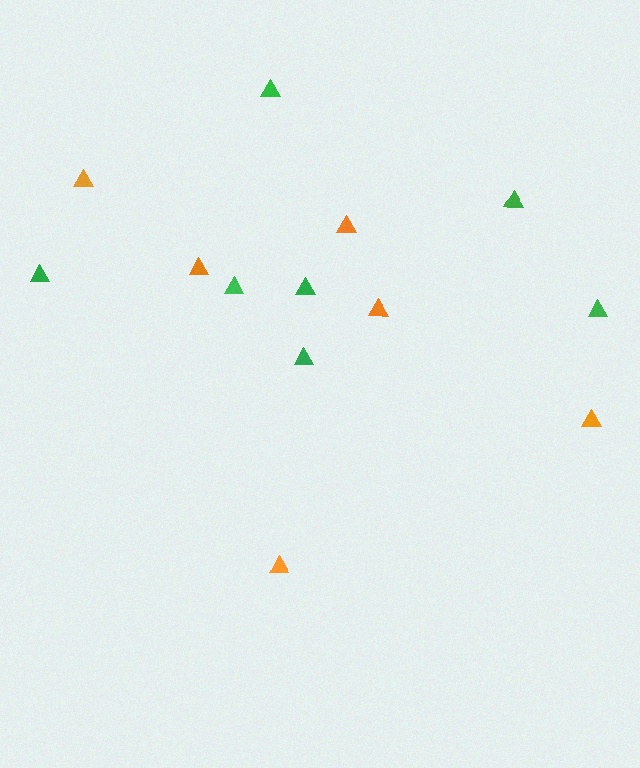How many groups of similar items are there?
There are 2 groups: one group of green triangles (7) and one group of orange triangles (6).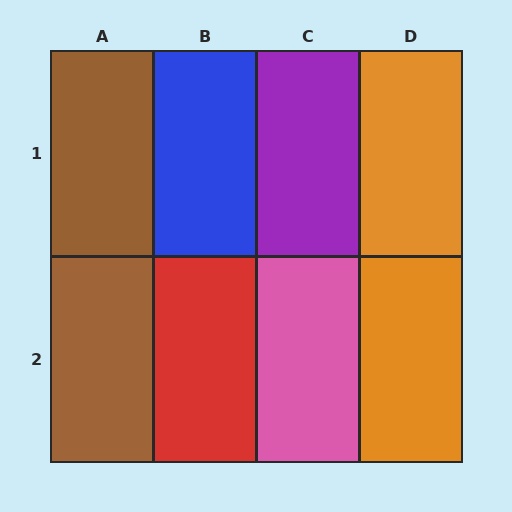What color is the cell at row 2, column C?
Pink.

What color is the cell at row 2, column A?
Brown.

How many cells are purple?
1 cell is purple.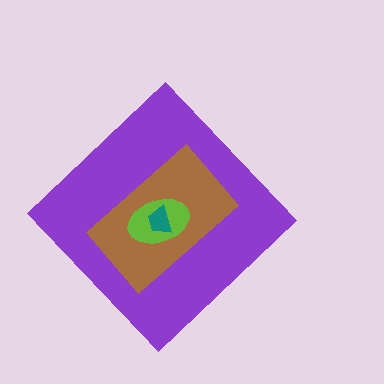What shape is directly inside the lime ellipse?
The teal trapezoid.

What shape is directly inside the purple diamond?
The brown rectangle.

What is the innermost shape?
The teal trapezoid.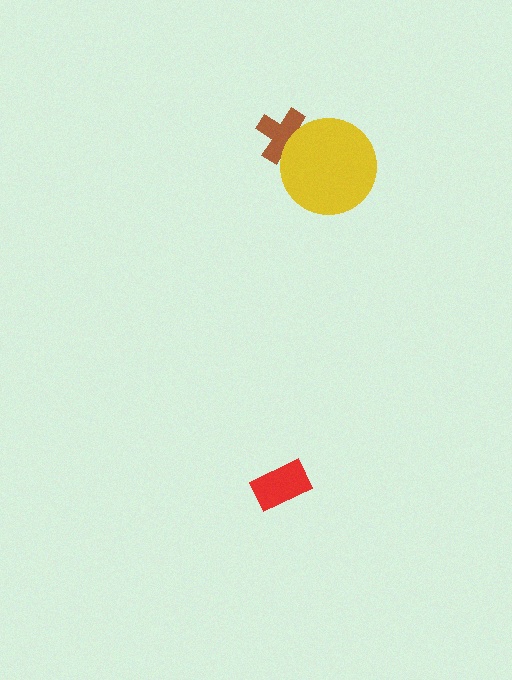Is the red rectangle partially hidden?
No, no other shape covers it.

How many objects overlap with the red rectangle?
0 objects overlap with the red rectangle.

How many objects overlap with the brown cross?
1 object overlaps with the brown cross.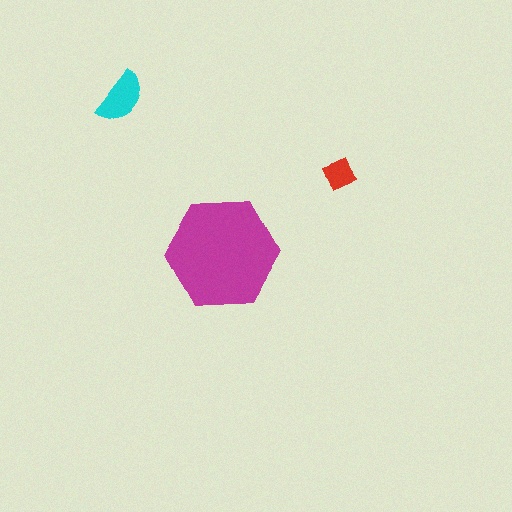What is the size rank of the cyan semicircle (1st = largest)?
2nd.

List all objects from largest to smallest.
The magenta hexagon, the cyan semicircle, the red diamond.